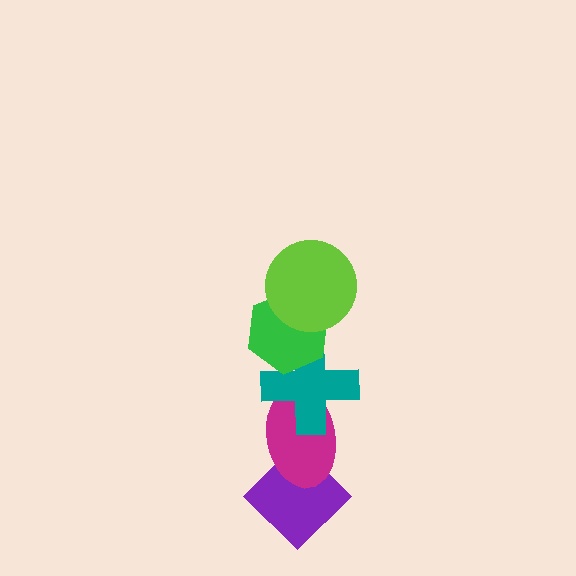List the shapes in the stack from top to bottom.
From top to bottom: the lime circle, the green hexagon, the teal cross, the magenta ellipse, the purple diamond.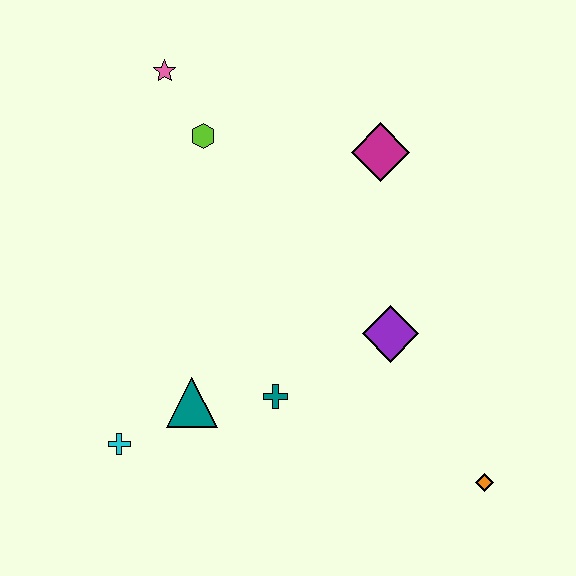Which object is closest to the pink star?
The lime hexagon is closest to the pink star.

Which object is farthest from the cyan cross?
The magenta diamond is farthest from the cyan cross.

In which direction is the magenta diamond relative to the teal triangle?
The magenta diamond is above the teal triangle.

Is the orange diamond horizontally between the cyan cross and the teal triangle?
No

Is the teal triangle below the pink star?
Yes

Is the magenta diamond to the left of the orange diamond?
Yes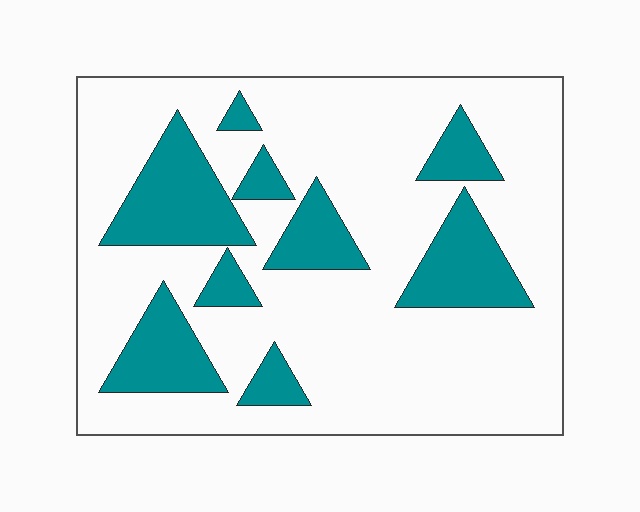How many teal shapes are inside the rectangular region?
9.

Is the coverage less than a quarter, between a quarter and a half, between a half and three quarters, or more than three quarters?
Less than a quarter.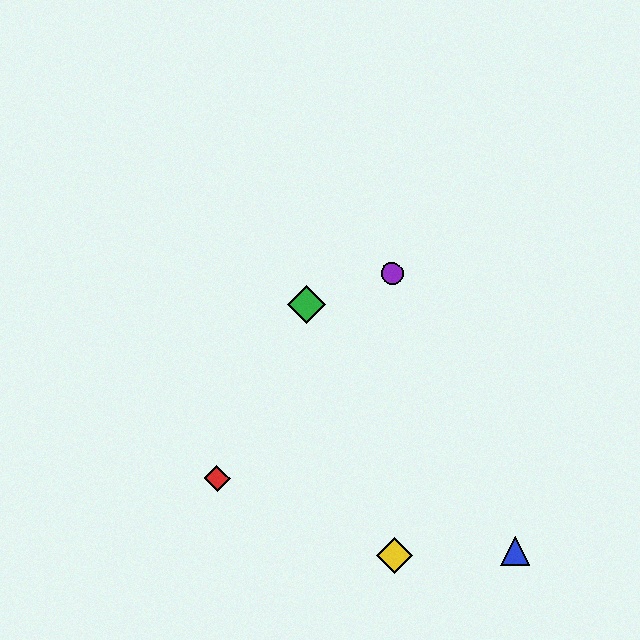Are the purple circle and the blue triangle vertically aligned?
No, the purple circle is at x≈392 and the blue triangle is at x≈515.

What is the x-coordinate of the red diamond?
The red diamond is at x≈217.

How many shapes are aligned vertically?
2 shapes (the yellow diamond, the purple circle) are aligned vertically.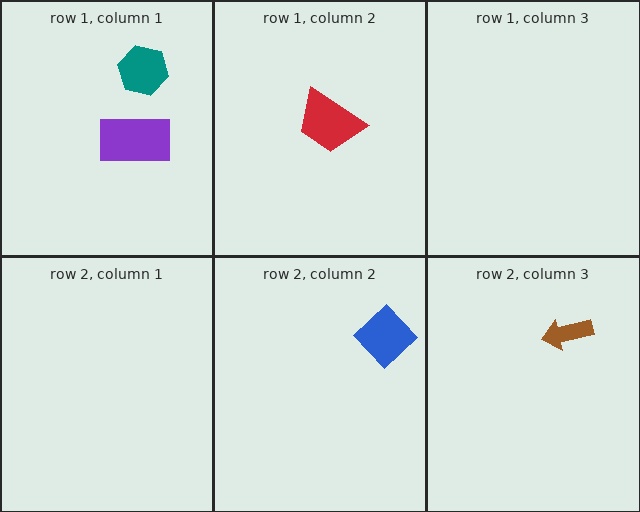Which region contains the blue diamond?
The row 2, column 2 region.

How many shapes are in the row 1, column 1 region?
2.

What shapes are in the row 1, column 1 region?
The purple rectangle, the teal hexagon.